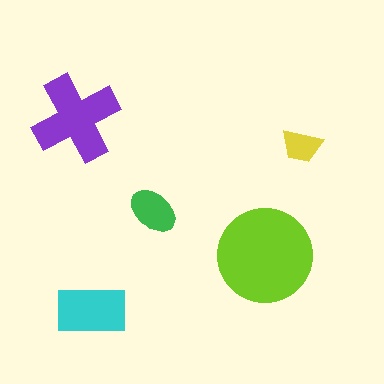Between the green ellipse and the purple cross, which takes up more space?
The purple cross.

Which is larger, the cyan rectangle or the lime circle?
The lime circle.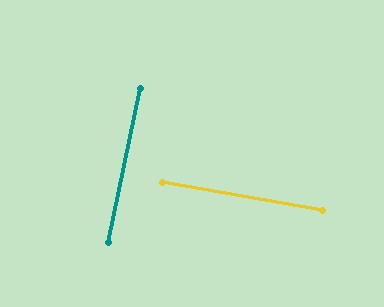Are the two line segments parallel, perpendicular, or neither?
Perpendicular — they meet at approximately 88°.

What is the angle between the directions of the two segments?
Approximately 88 degrees.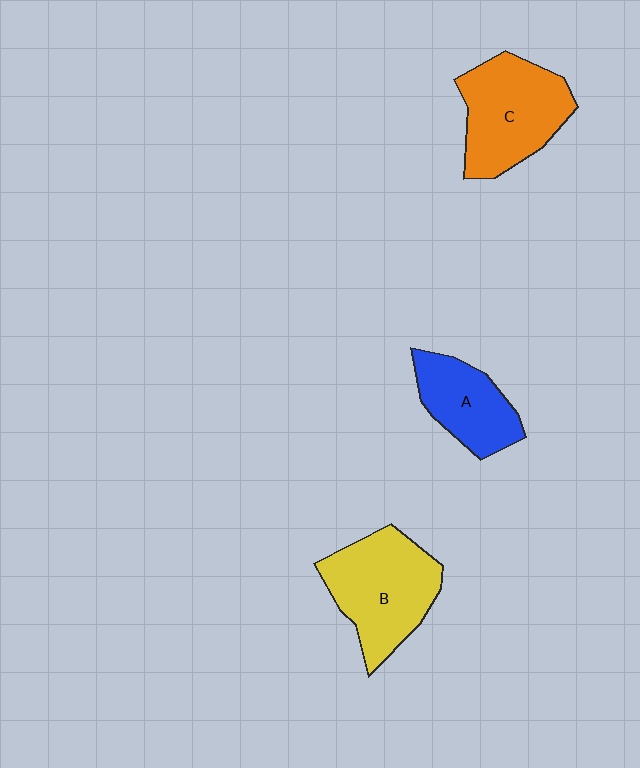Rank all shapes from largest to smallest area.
From largest to smallest: B (yellow), C (orange), A (blue).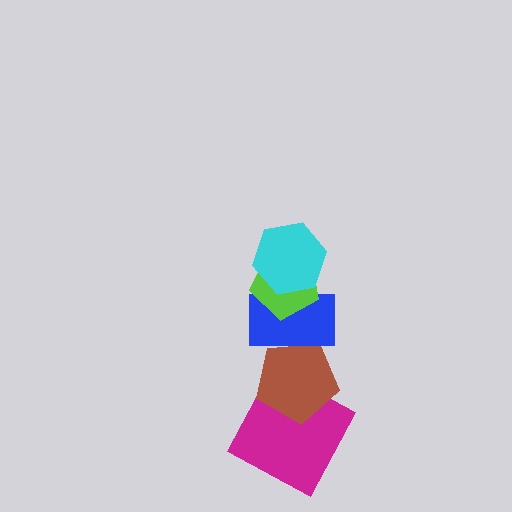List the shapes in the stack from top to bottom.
From top to bottom: the cyan hexagon, the lime pentagon, the blue rectangle, the brown pentagon, the magenta square.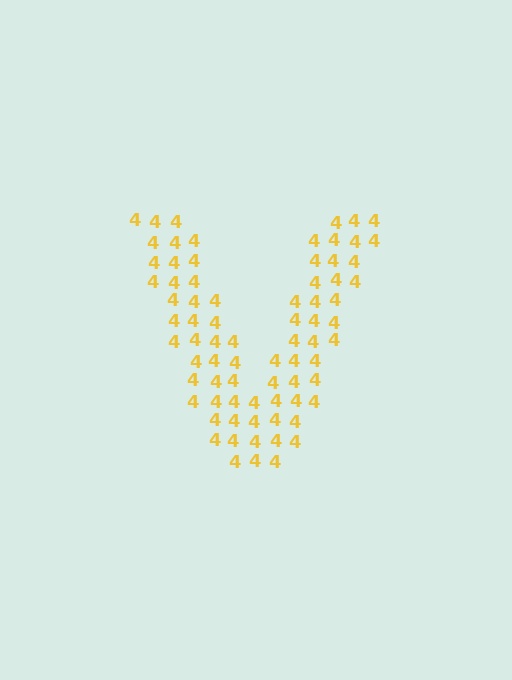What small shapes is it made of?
It is made of small digit 4's.